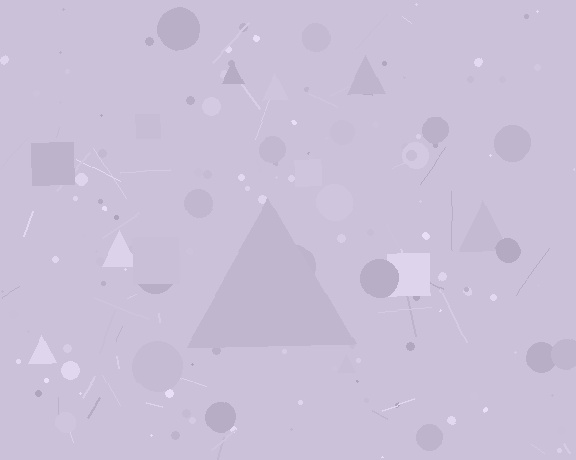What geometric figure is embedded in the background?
A triangle is embedded in the background.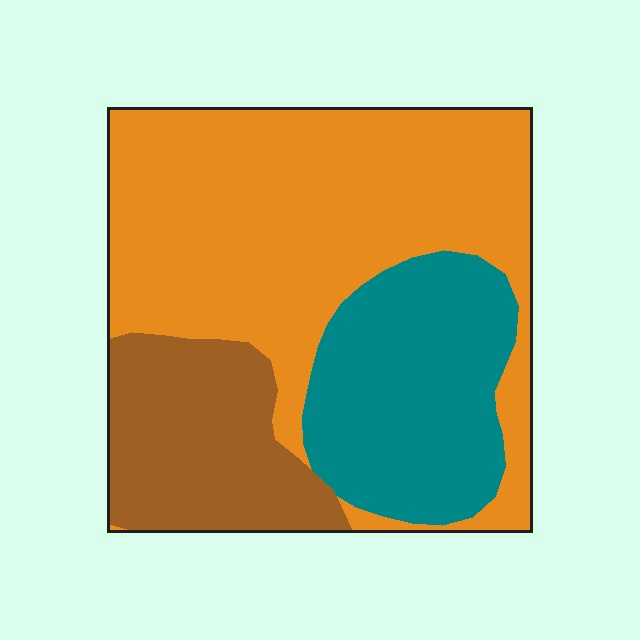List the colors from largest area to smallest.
From largest to smallest: orange, teal, brown.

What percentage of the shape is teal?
Teal covers 26% of the shape.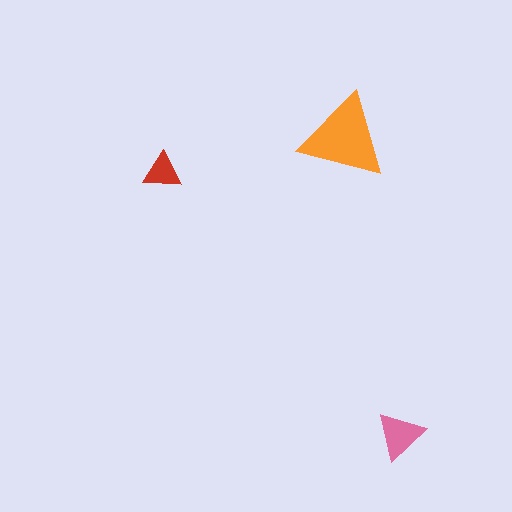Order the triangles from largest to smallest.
the orange one, the pink one, the red one.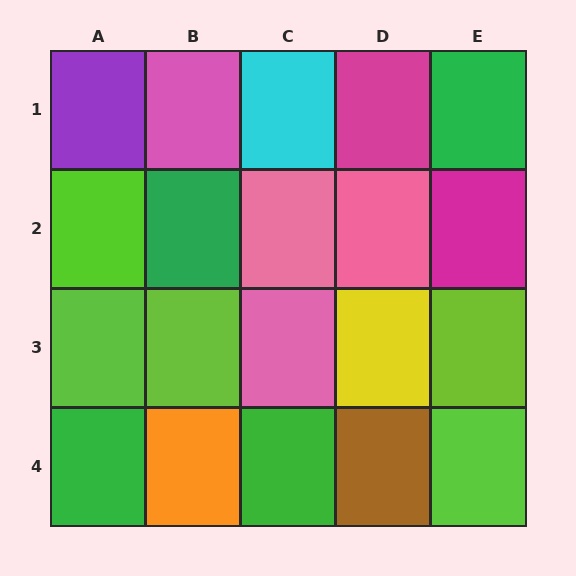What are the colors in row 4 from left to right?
Green, orange, green, brown, lime.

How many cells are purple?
1 cell is purple.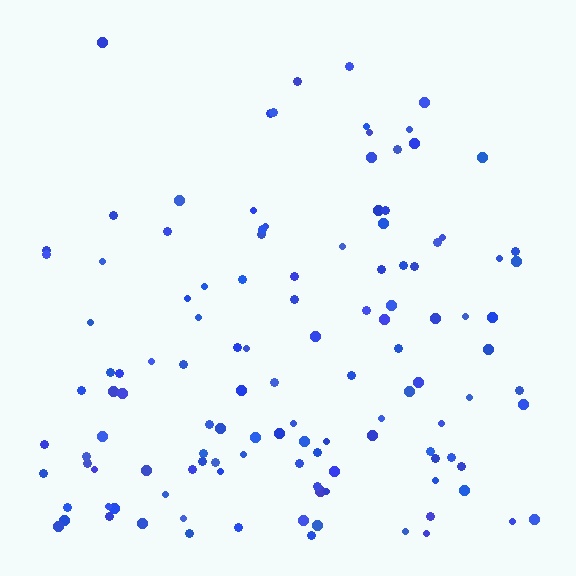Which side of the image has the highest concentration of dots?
The bottom.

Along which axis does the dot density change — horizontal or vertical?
Vertical.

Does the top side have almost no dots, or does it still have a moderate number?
Still a moderate number, just noticeably fewer than the bottom.